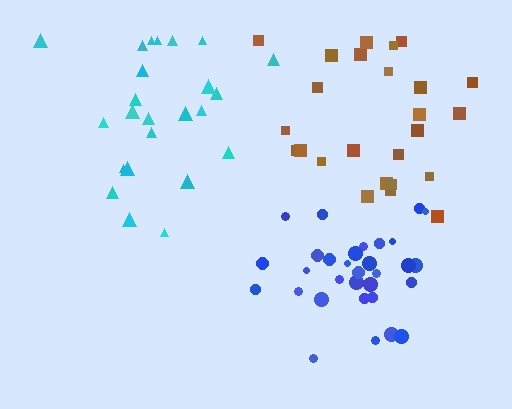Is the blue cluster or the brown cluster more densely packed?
Blue.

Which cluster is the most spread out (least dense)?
Brown.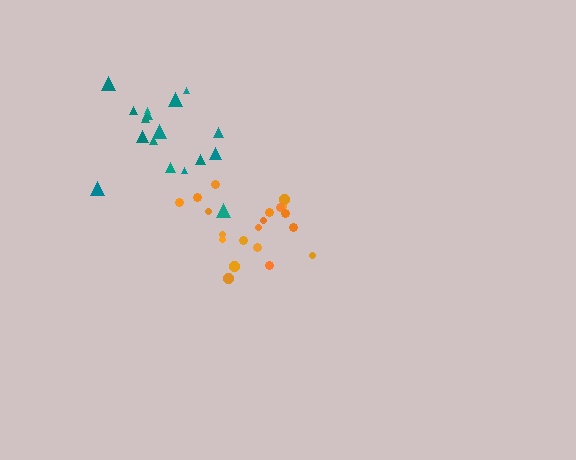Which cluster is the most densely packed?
Orange.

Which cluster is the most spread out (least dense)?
Teal.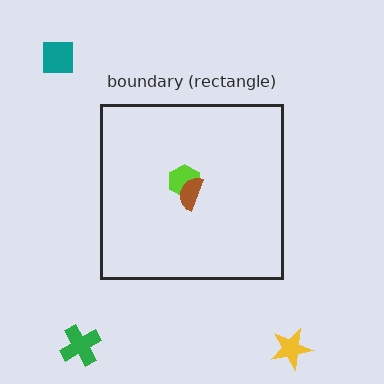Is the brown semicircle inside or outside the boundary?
Inside.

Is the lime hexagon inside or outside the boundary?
Inside.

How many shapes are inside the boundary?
2 inside, 3 outside.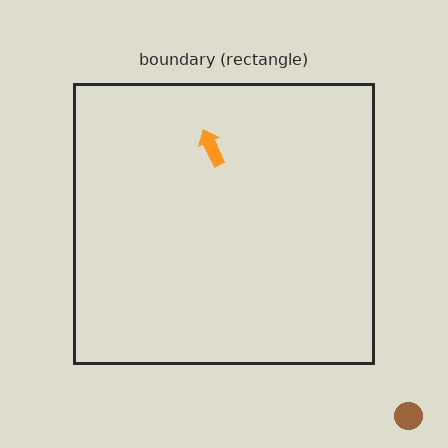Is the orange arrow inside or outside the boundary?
Inside.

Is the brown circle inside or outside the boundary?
Outside.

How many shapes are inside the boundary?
1 inside, 1 outside.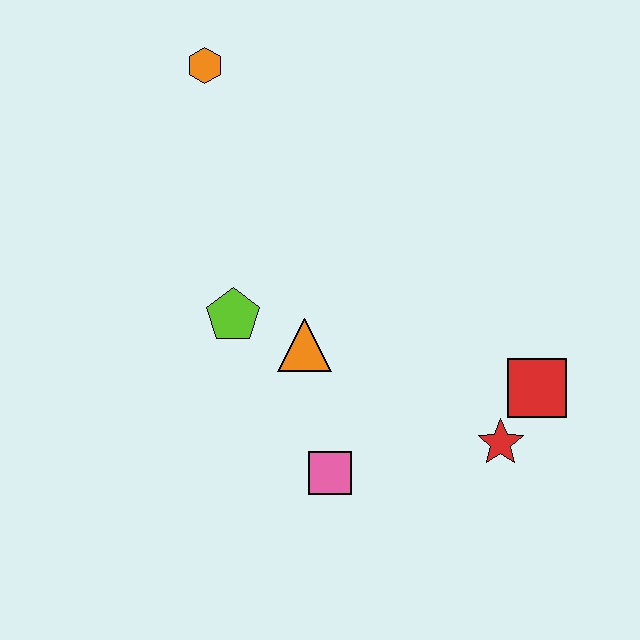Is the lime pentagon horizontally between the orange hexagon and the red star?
Yes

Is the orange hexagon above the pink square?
Yes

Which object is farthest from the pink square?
The orange hexagon is farthest from the pink square.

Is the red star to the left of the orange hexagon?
No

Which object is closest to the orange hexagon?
The lime pentagon is closest to the orange hexagon.